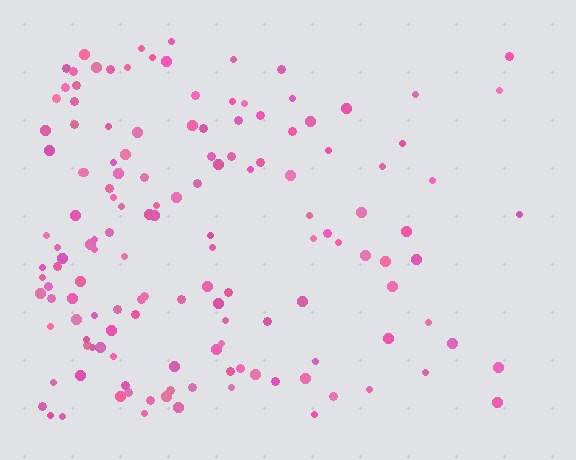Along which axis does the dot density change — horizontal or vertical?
Horizontal.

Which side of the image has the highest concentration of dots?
The left.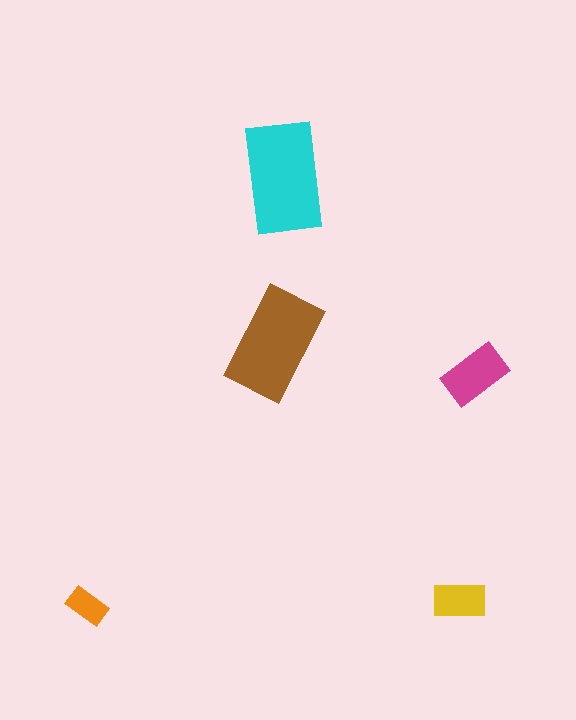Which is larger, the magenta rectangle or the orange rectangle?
The magenta one.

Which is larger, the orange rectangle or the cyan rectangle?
The cyan one.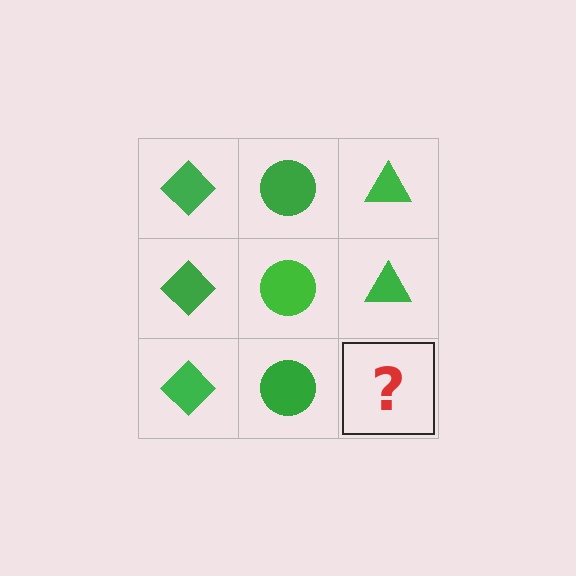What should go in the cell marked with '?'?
The missing cell should contain a green triangle.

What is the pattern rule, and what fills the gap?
The rule is that each column has a consistent shape. The gap should be filled with a green triangle.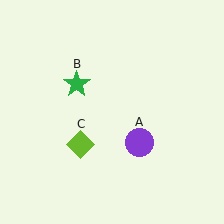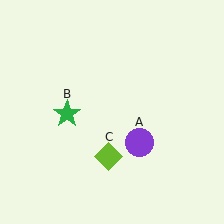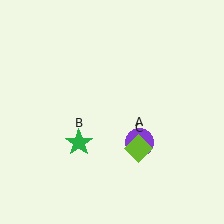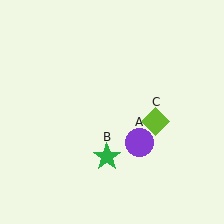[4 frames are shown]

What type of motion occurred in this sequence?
The green star (object B), lime diamond (object C) rotated counterclockwise around the center of the scene.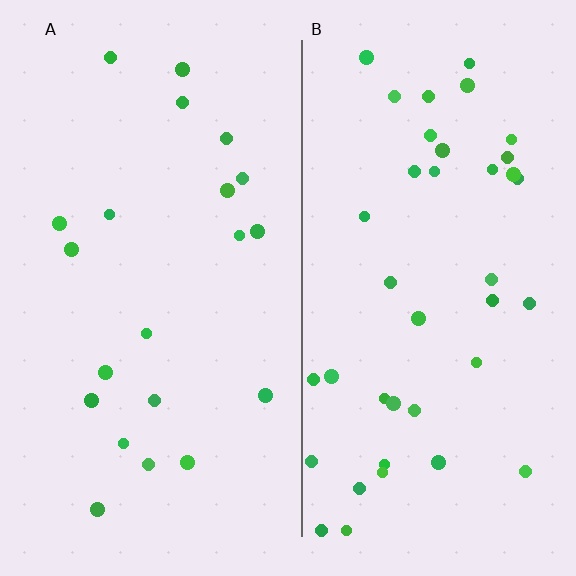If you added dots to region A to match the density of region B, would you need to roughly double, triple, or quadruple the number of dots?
Approximately double.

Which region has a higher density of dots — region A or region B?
B (the right).